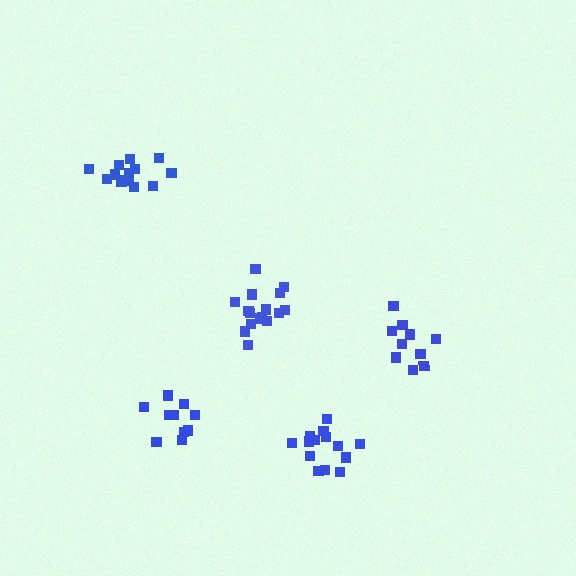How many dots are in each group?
Group 1: 10 dots, Group 2: 16 dots, Group 3: 10 dots, Group 4: 14 dots, Group 5: 14 dots (64 total).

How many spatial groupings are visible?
There are 5 spatial groupings.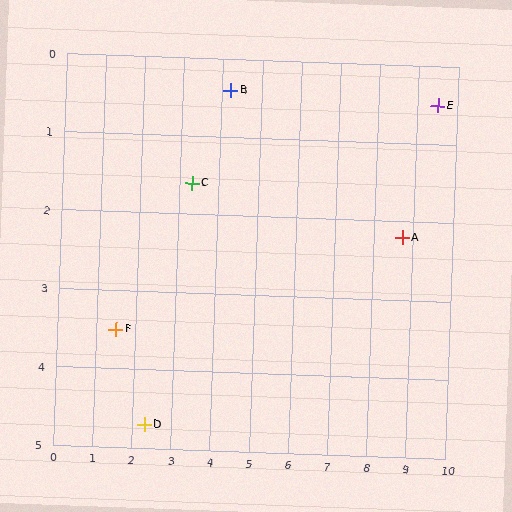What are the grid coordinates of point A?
Point A is at approximately (8.7, 2.2).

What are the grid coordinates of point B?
Point B is at approximately (4.2, 0.4).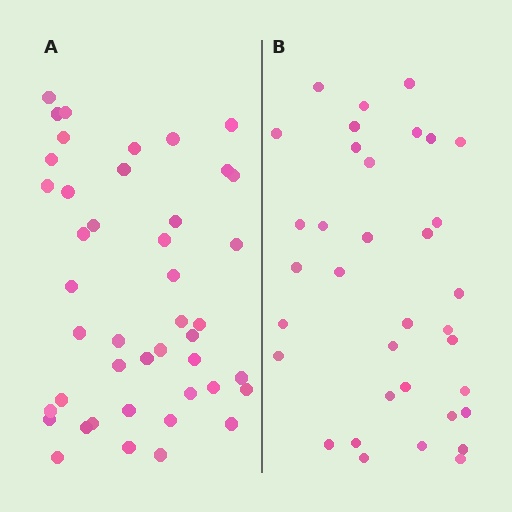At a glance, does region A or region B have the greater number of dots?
Region A (the left region) has more dots.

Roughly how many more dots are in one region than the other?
Region A has roughly 8 or so more dots than region B.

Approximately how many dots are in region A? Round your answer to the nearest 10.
About 40 dots. (The exact count is 44, which rounds to 40.)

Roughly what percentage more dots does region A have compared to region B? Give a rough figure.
About 25% more.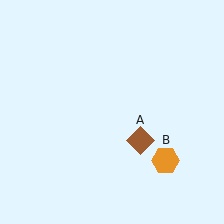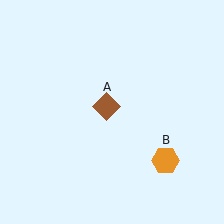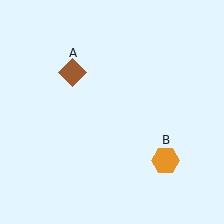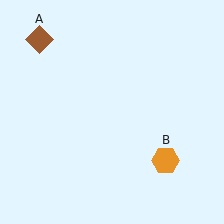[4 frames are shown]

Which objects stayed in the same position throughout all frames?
Orange hexagon (object B) remained stationary.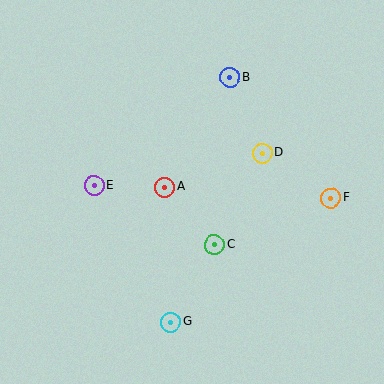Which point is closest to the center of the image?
Point A at (164, 187) is closest to the center.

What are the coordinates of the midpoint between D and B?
The midpoint between D and B is at (246, 115).